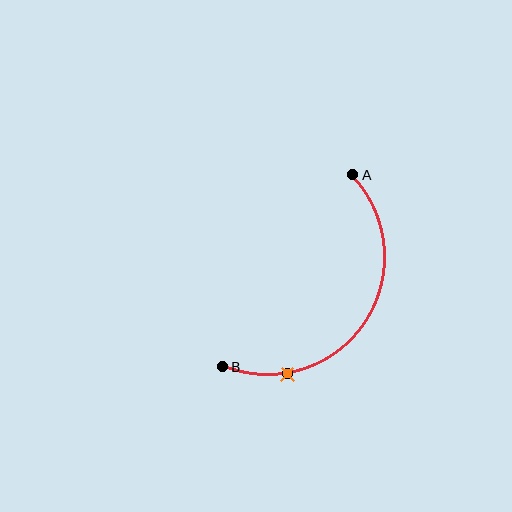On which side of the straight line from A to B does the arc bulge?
The arc bulges below and to the right of the straight line connecting A and B.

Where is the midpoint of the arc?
The arc midpoint is the point on the curve farthest from the straight line joining A and B. It sits below and to the right of that line.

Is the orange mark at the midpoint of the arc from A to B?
No. The orange mark lies on the arc but is closer to endpoint B. The arc midpoint would be at the point on the curve equidistant along the arc from both A and B.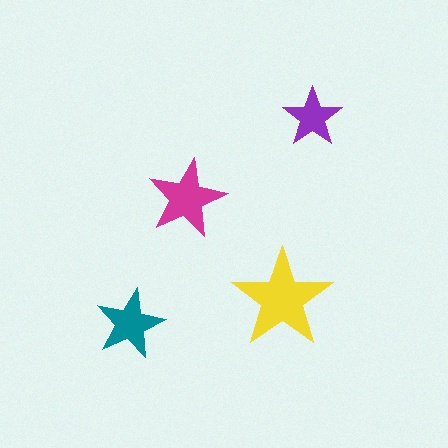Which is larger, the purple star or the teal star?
The teal one.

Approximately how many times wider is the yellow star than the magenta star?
About 1.5 times wider.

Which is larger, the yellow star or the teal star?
The yellow one.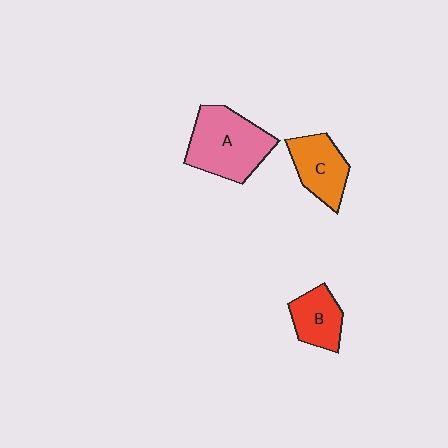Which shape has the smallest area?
Shape B (red).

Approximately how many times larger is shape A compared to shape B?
Approximately 1.8 times.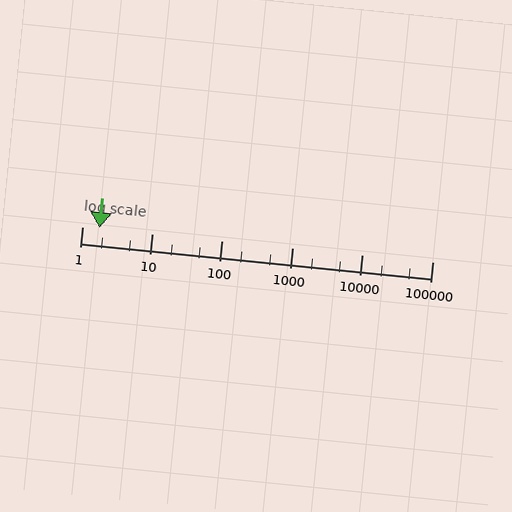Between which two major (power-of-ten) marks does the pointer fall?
The pointer is between 1 and 10.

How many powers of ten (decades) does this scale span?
The scale spans 5 decades, from 1 to 100000.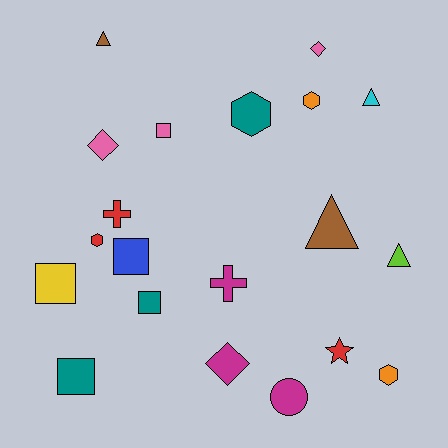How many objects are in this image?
There are 20 objects.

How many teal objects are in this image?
There are 3 teal objects.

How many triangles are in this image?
There are 4 triangles.